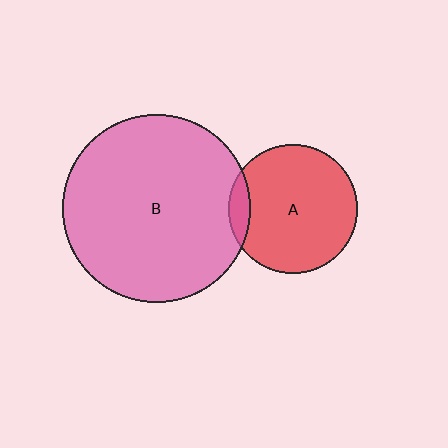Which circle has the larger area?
Circle B (pink).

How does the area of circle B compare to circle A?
Approximately 2.1 times.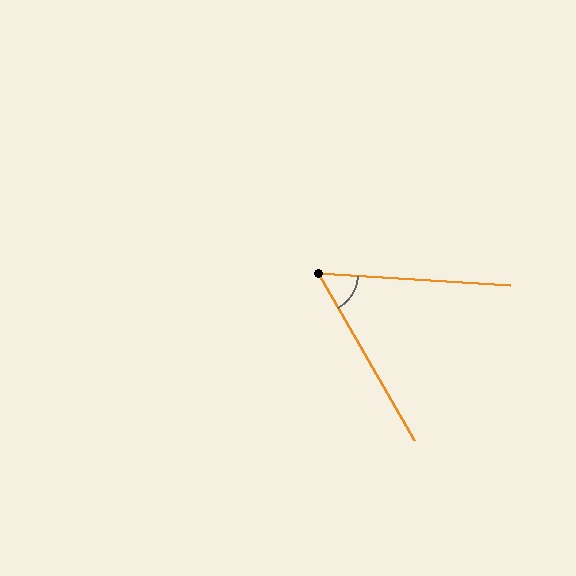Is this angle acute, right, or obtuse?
It is acute.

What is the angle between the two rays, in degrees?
Approximately 56 degrees.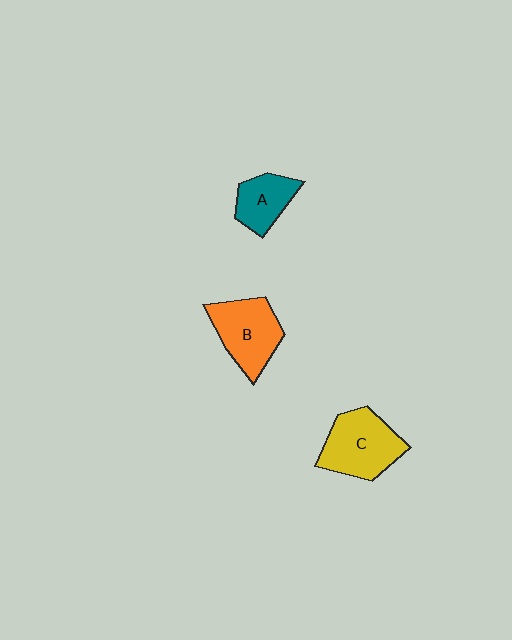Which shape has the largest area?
Shape C (yellow).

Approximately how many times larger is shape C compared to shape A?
Approximately 1.6 times.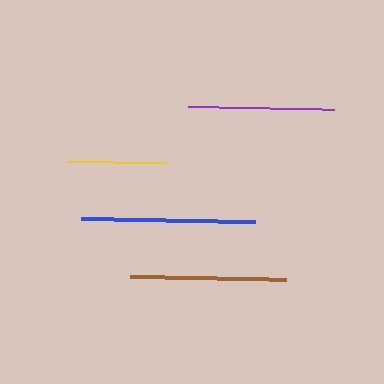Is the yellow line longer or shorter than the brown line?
The brown line is longer than the yellow line.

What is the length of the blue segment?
The blue segment is approximately 174 pixels long.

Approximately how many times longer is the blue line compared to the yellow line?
The blue line is approximately 1.8 times the length of the yellow line.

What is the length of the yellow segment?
The yellow segment is approximately 98 pixels long.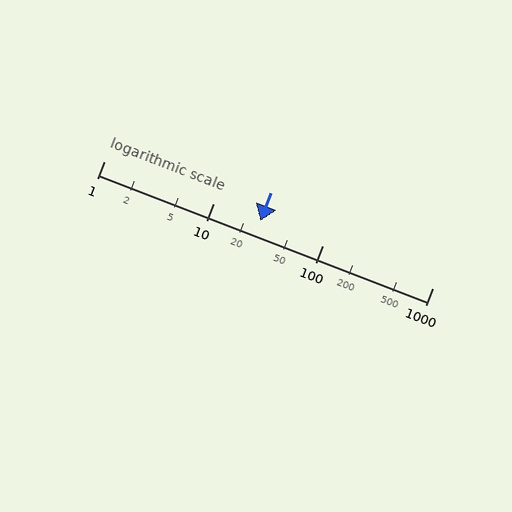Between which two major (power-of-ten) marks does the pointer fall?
The pointer is between 10 and 100.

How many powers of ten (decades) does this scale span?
The scale spans 3 decades, from 1 to 1000.